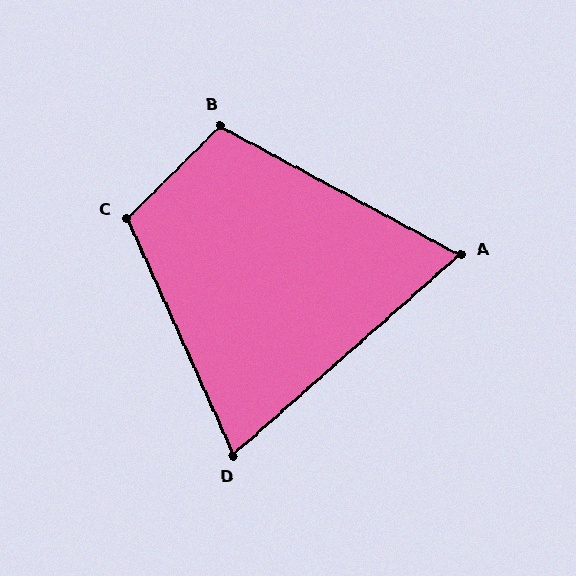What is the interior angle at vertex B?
Approximately 107 degrees (obtuse).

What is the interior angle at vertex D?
Approximately 73 degrees (acute).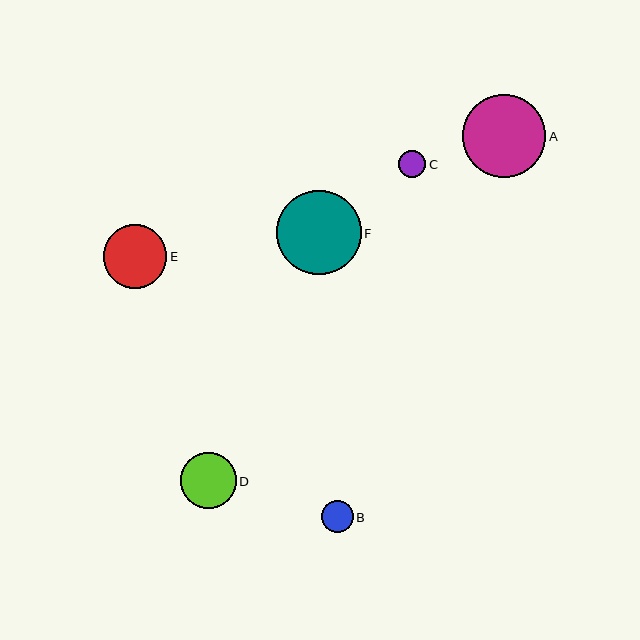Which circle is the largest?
Circle F is the largest with a size of approximately 85 pixels.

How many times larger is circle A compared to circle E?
Circle A is approximately 1.3 times the size of circle E.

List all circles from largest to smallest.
From largest to smallest: F, A, E, D, B, C.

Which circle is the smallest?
Circle C is the smallest with a size of approximately 27 pixels.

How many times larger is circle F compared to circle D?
Circle F is approximately 1.5 times the size of circle D.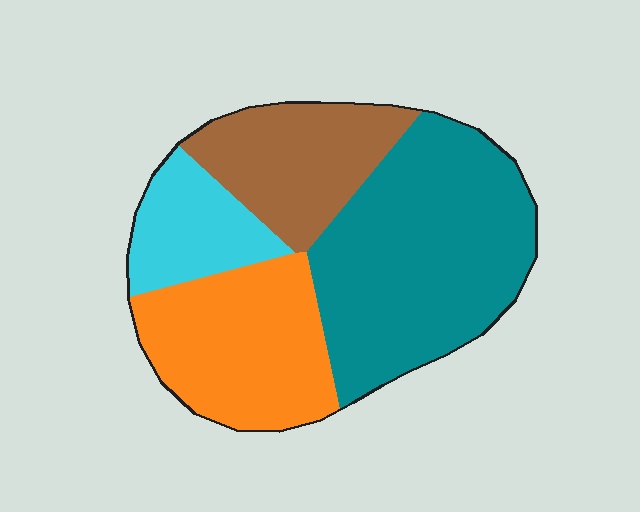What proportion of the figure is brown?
Brown takes up about one fifth (1/5) of the figure.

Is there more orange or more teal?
Teal.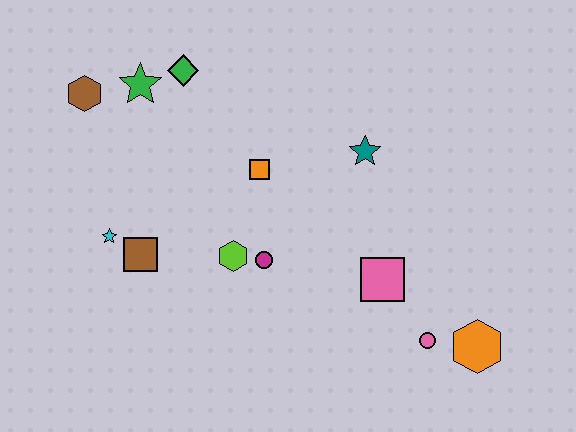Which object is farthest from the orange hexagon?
The brown hexagon is farthest from the orange hexagon.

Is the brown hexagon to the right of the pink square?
No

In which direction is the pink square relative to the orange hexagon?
The pink square is to the left of the orange hexagon.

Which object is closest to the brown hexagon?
The green star is closest to the brown hexagon.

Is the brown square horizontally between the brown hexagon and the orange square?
Yes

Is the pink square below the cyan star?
Yes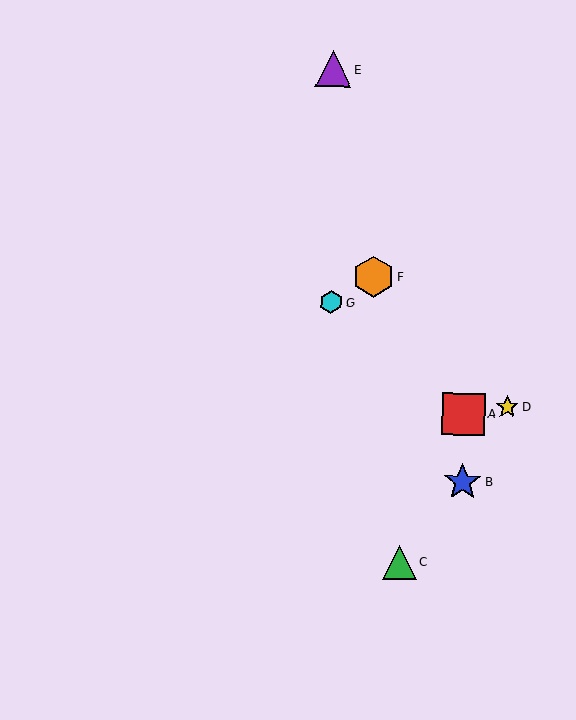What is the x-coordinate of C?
Object C is at x≈399.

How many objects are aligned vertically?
2 objects (E, G) are aligned vertically.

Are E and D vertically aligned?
No, E is at x≈333 and D is at x≈507.